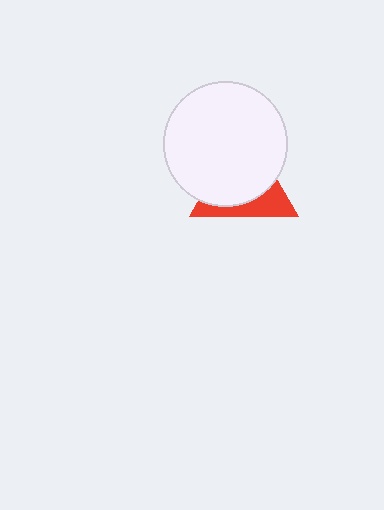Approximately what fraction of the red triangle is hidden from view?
Roughly 66% of the red triangle is hidden behind the white circle.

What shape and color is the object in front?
The object in front is a white circle.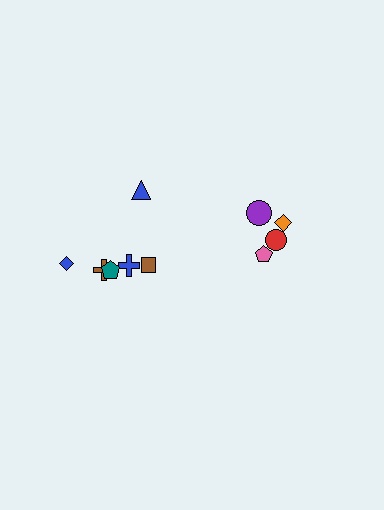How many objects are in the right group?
There are 4 objects.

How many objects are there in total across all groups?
There are 10 objects.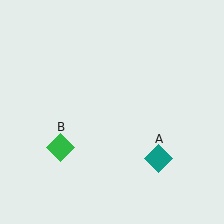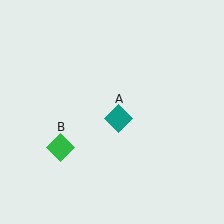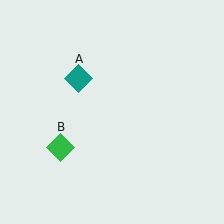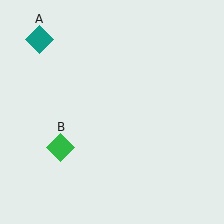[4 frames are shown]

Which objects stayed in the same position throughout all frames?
Green diamond (object B) remained stationary.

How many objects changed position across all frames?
1 object changed position: teal diamond (object A).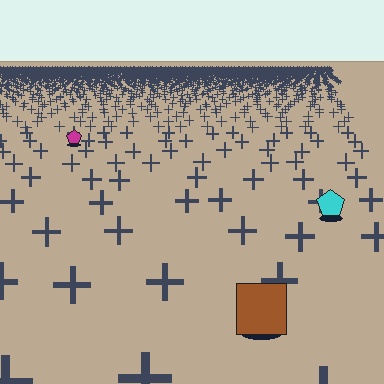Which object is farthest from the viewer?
The magenta pentagon is farthest from the viewer. It appears smaller and the ground texture around it is denser.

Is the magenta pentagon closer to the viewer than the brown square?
No. The brown square is closer — you can tell from the texture gradient: the ground texture is coarser near it.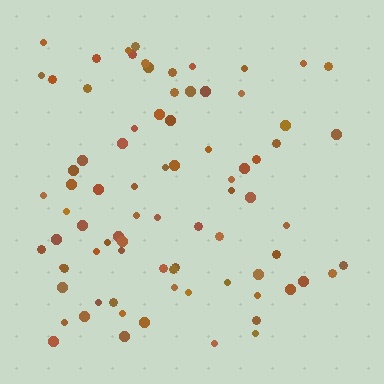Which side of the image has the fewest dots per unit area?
The right.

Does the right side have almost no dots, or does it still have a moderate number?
Still a moderate number, just noticeably fewer than the left.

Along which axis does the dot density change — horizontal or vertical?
Horizontal.